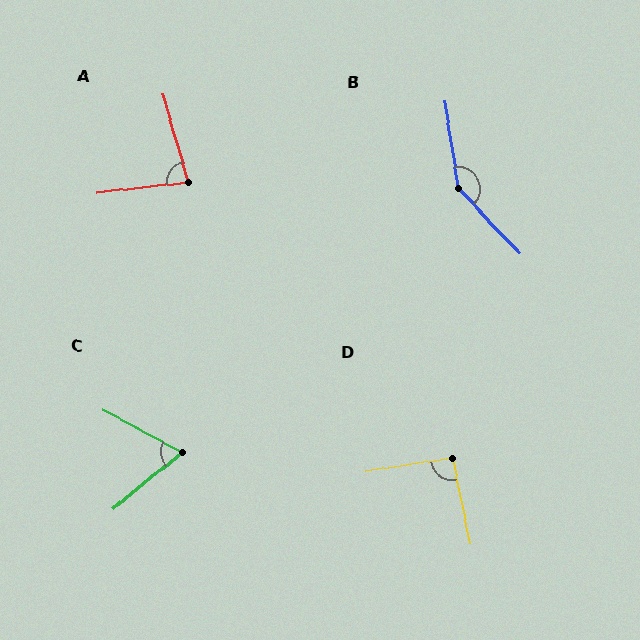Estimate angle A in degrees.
Approximately 80 degrees.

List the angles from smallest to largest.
C (67°), A (80°), D (93°), B (146°).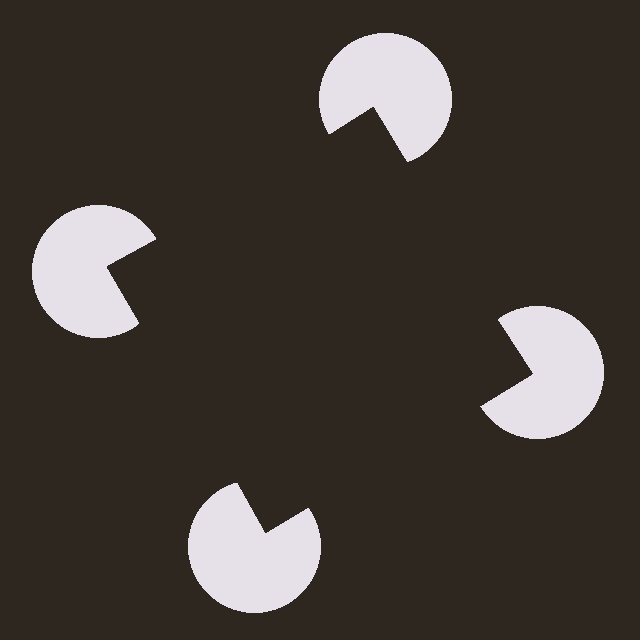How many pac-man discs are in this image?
There are 4 — one at each vertex of the illusory square.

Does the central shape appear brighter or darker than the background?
It typically appears slightly darker than the background, even though no actual brightness change is drawn.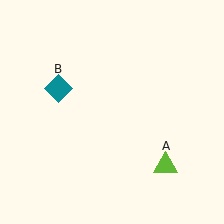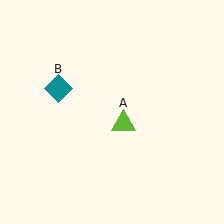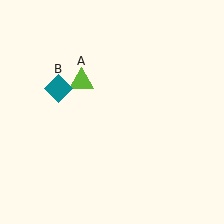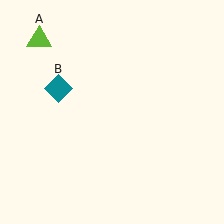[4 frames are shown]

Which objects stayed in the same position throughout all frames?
Teal diamond (object B) remained stationary.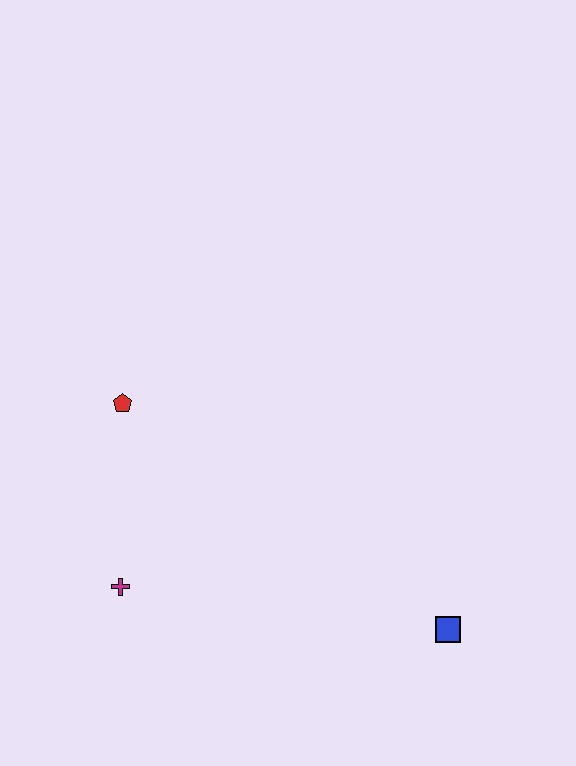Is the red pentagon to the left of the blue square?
Yes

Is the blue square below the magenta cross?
Yes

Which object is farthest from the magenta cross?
The blue square is farthest from the magenta cross.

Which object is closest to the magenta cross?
The red pentagon is closest to the magenta cross.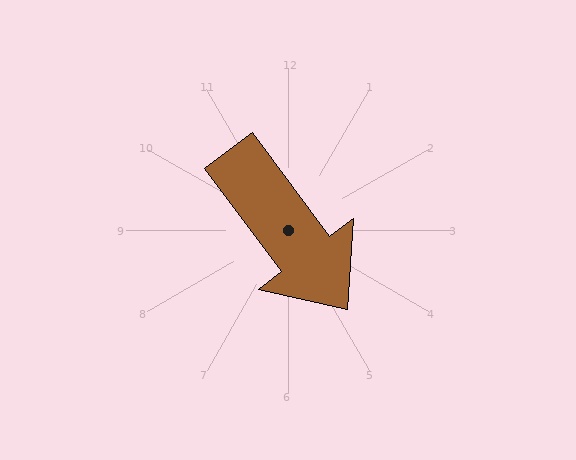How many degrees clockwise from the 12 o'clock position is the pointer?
Approximately 143 degrees.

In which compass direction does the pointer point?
Southeast.